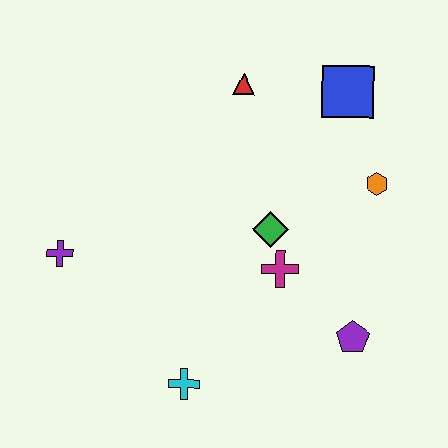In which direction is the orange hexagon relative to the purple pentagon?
The orange hexagon is above the purple pentagon.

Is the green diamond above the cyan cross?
Yes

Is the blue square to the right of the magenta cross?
Yes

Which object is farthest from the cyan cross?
The blue square is farthest from the cyan cross.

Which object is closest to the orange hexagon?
The blue square is closest to the orange hexagon.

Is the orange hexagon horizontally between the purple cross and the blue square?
No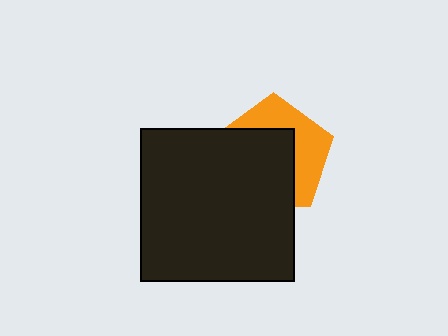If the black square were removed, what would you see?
You would see the complete orange pentagon.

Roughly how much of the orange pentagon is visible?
A small part of it is visible (roughly 41%).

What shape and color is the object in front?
The object in front is a black square.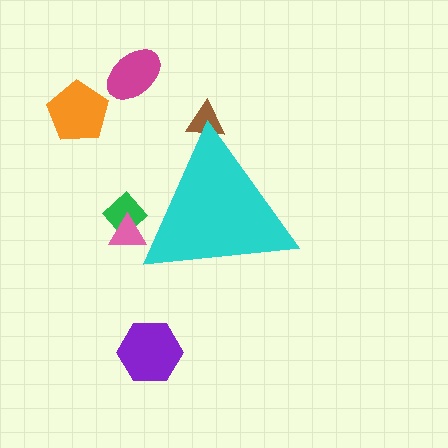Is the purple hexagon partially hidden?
No, the purple hexagon is fully visible.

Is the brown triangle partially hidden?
Yes, the brown triangle is partially hidden behind the cyan triangle.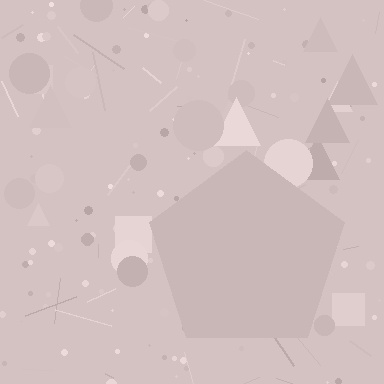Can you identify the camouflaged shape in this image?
The camouflaged shape is a pentagon.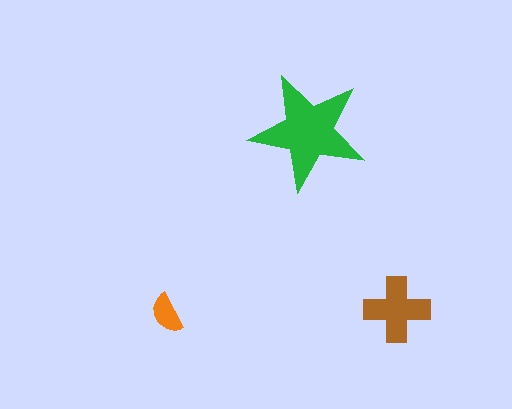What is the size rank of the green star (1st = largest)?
1st.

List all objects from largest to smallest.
The green star, the brown cross, the orange semicircle.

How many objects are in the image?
There are 3 objects in the image.